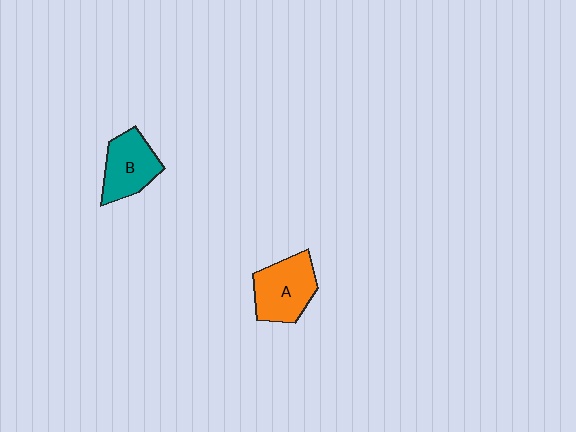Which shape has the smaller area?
Shape B (teal).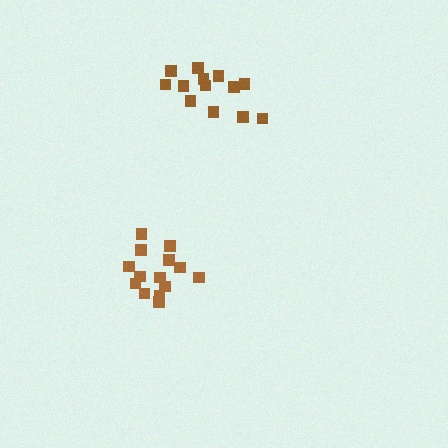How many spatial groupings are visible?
There are 2 spatial groupings.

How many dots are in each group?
Group 1: 13 dots, Group 2: 14 dots (27 total).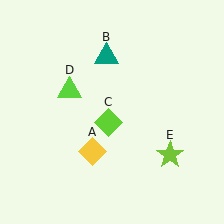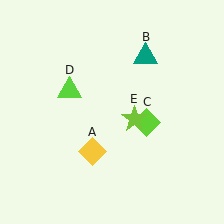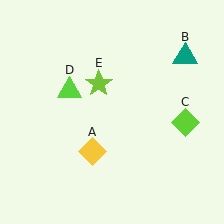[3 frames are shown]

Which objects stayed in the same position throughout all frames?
Yellow diamond (object A) and lime triangle (object D) remained stationary.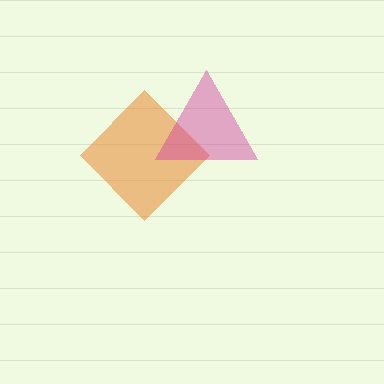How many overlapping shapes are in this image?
There are 2 overlapping shapes in the image.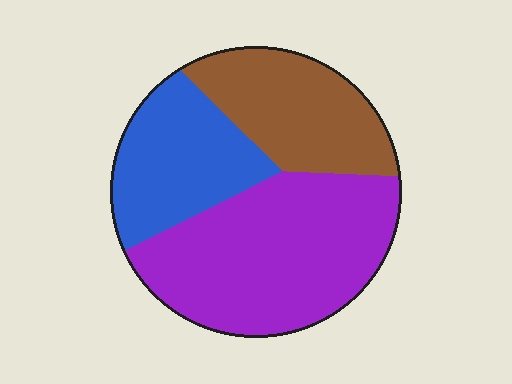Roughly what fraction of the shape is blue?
Blue takes up between a sixth and a third of the shape.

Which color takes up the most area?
Purple, at roughly 50%.